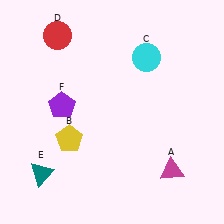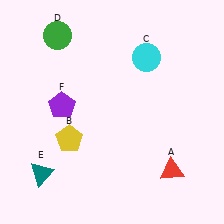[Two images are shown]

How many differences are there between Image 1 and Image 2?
There are 2 differences between the two images.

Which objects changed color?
A changed from magenta to red. D changed from red to green.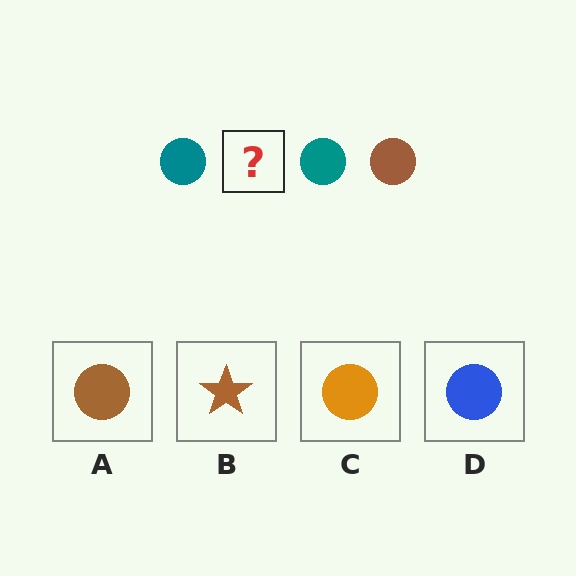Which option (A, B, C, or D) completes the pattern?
A.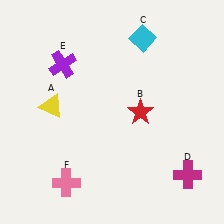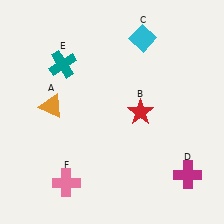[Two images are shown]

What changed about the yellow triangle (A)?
In Image 1, A is yellow. In Image 2, it changed to orange.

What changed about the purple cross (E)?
In Image 1, E is purple. In Image 2, it changed to teal.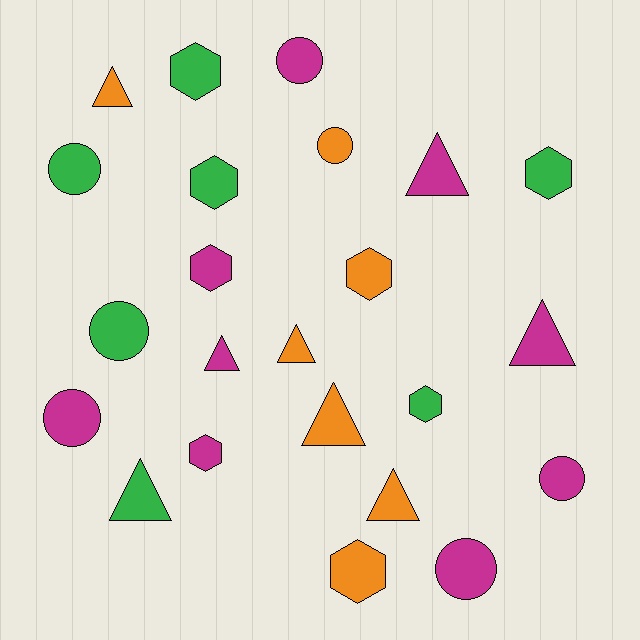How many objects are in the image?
There are 23 objects.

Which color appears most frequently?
Magenta, with 9 objects.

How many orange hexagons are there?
There are 2 orange hexagons.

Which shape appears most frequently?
Triangle, with 8 objects.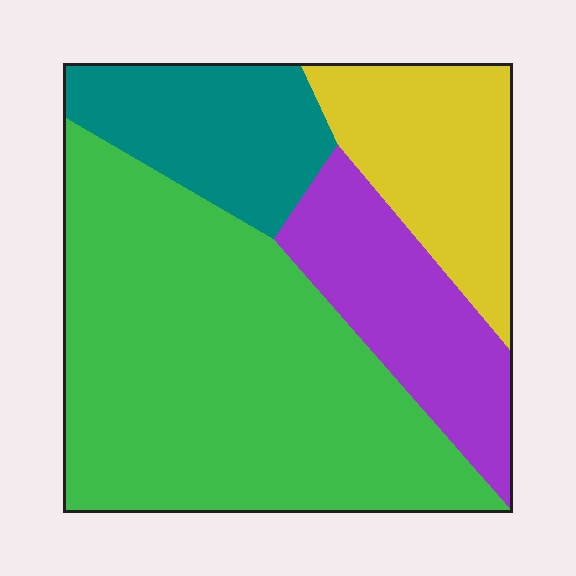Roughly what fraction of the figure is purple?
Purple covers 17% of the figure.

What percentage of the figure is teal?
Teal takes up about one sixth (1/6) of the figure.